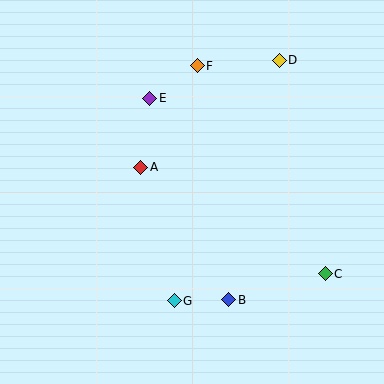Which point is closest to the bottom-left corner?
Point G is closest to the bottom-left corner.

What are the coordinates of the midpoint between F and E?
The midpoint between F and E is at (174, 82).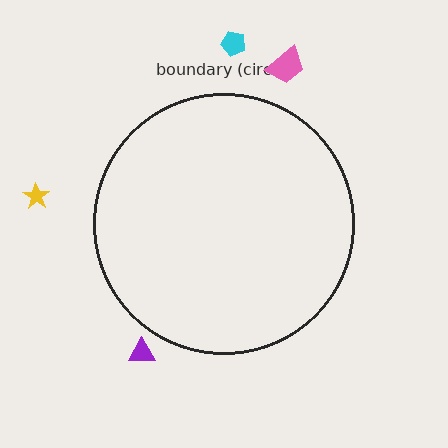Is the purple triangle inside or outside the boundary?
Outside.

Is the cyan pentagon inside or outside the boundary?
Outside.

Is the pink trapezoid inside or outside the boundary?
Outside.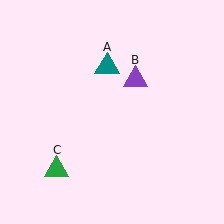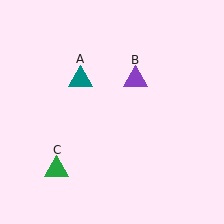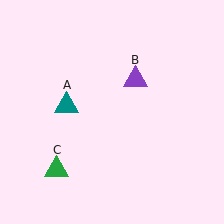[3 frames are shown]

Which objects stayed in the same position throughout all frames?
Purple triangle (object B) and green triangle (object C) remained stationary.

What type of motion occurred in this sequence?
The teal triangle (object A) rotated counterclockwise around the center of the scene.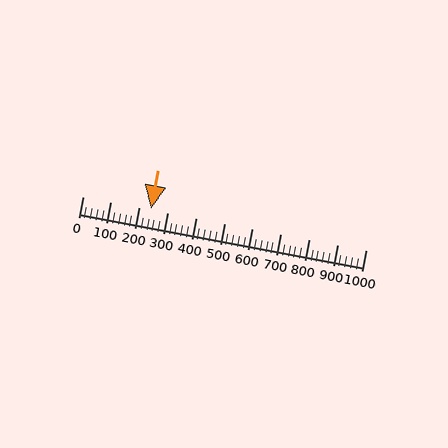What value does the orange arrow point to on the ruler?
The orange arrow points to approximately 240.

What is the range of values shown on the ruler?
The ruler shows values from 0 to 1000.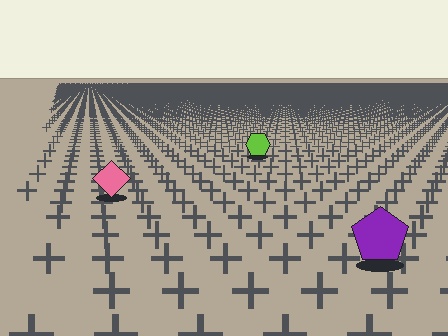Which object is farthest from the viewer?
The lime hexagon is farthest from the viewer. It appears smaller and the ground texture around it is denser.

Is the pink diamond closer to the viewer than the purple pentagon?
No. The purple pentagon is closer — you can tell from the texture gradient: the ground texture is coarser near it.